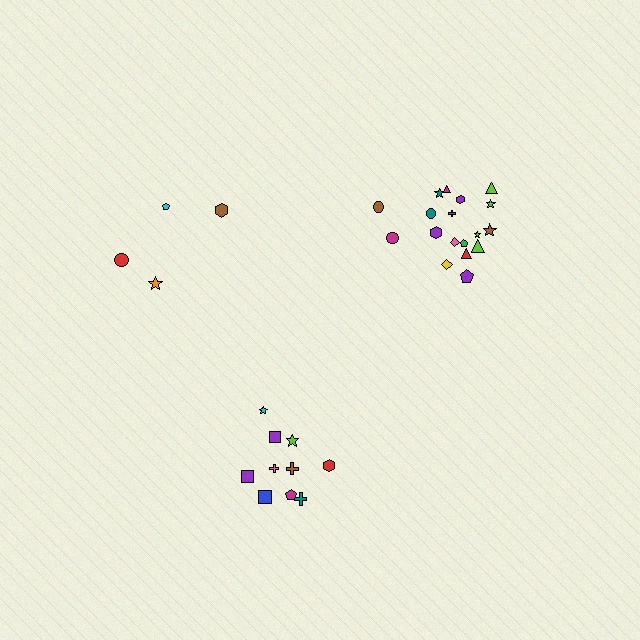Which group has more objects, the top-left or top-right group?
The top-right group.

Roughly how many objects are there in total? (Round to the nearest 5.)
Roughly 30 objects in total.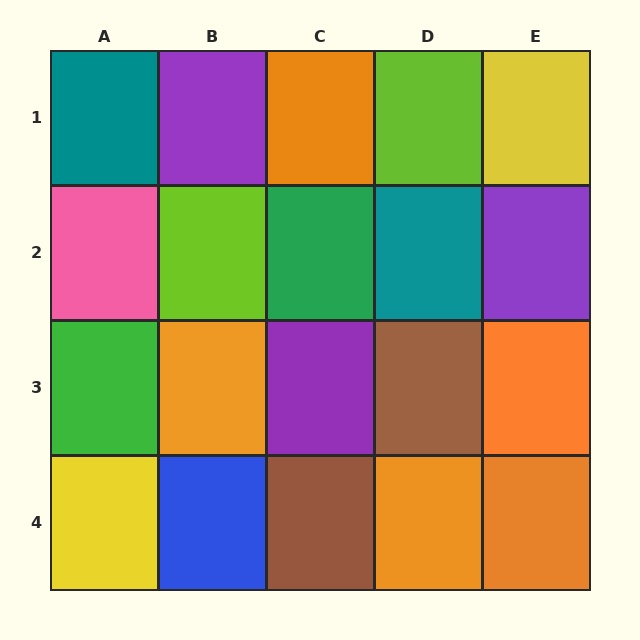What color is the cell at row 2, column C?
Green.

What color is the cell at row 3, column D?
Brown.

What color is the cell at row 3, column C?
Purple.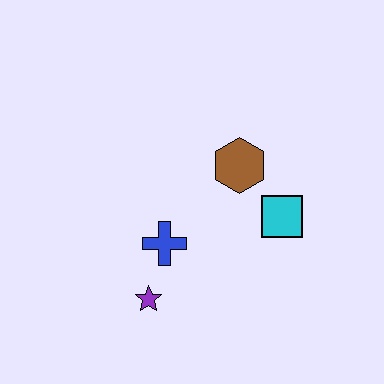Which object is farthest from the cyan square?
The purple star is farthest from the cyan square.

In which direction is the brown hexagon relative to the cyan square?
The brown hexagon is above the cyan square.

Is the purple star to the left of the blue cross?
Yes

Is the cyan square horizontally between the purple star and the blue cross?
No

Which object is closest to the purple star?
The blue cross is closest to the purple star.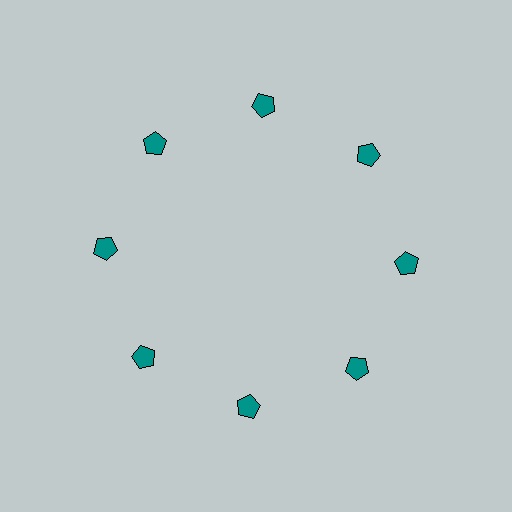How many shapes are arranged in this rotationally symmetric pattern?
There are 8 shapes, arranged in 8 groups of 1.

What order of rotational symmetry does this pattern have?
This pattern has 8-fold rotational symmetry.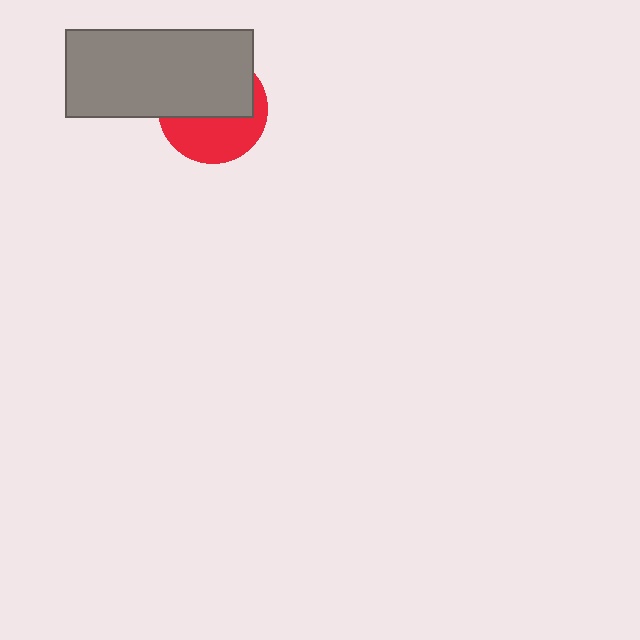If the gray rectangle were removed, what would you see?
You would see the complete red circle.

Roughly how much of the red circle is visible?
About half of it is visible (roughly 45%).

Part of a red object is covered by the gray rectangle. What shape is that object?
It is a circle.